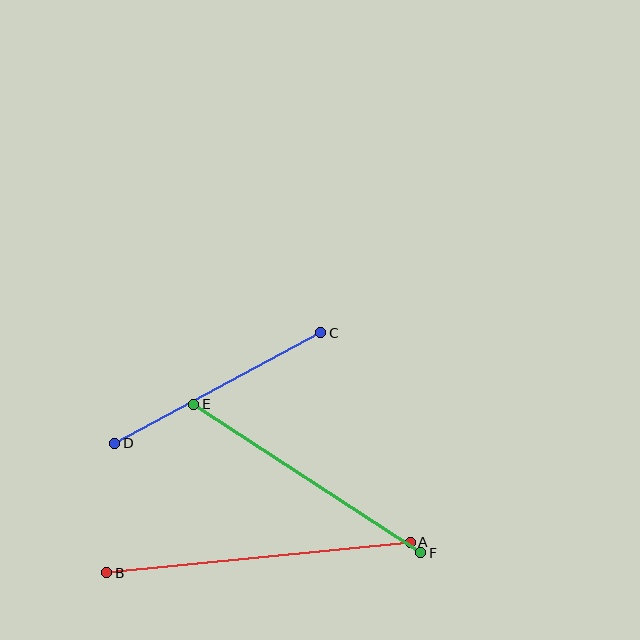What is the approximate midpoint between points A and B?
The midpoint is at approximately (258, 558) pixels.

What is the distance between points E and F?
The distance is approximately 271 pixels.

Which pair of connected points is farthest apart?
Points A and B are farthest apart.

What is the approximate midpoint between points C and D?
The midpoint is at approximately (218, 388) pixels.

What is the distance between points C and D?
The distance is approximately 233 pixels.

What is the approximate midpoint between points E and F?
The midpoint is at approximately (307, 479) pixels.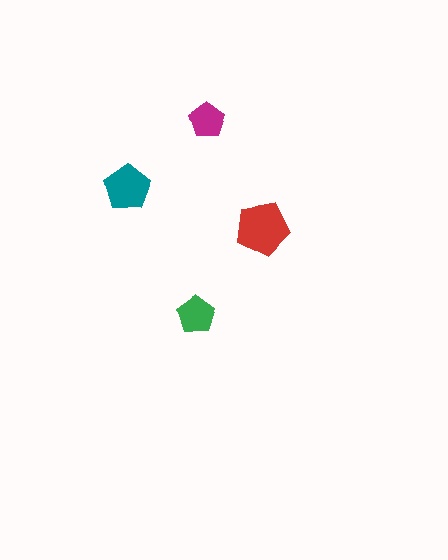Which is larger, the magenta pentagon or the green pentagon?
The green one.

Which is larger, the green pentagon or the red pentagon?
The red one.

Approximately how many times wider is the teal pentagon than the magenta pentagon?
About 1.5 times wider.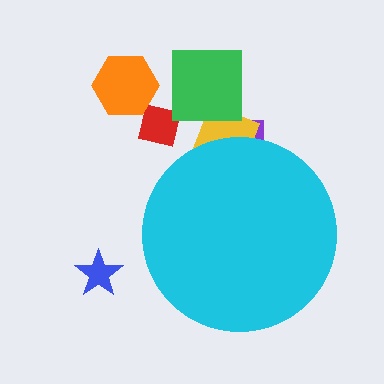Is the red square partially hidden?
No, the red square is fully visible.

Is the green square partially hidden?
No, the green square is fully visible.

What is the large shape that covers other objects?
A cyan circle.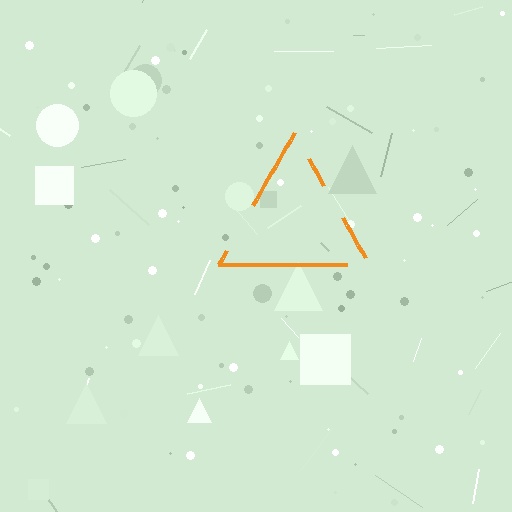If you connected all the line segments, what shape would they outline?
They would outline a triangle.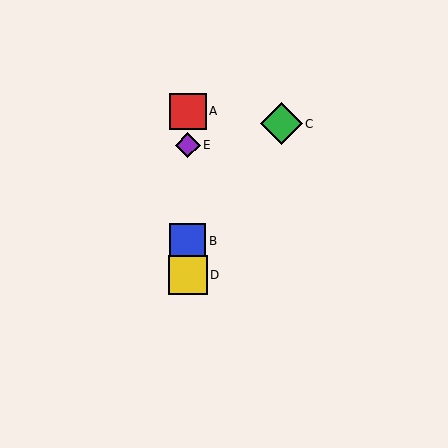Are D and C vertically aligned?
No, D is at x≈188 and C is at x≈282.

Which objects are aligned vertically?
Objects A, B, D, E are aligned vertically.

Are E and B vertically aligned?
Yes, both are at x≈188.